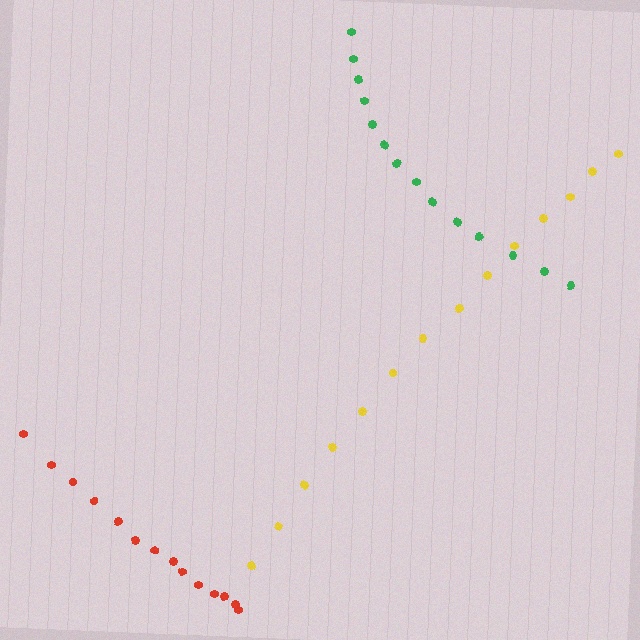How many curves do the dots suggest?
There are 3 distinct paths.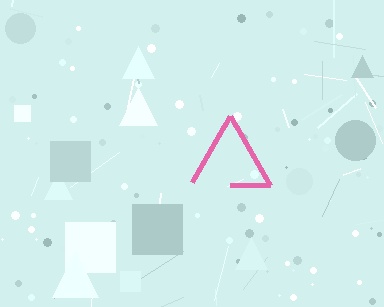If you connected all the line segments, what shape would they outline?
They would outline a triangle.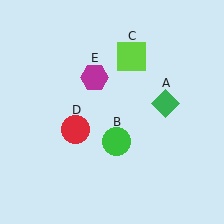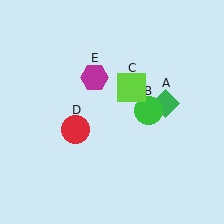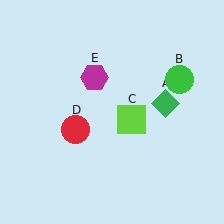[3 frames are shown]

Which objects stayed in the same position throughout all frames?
Green diamond (object A) and red circle (object D) and magenta hexagon (object E) remained stationary.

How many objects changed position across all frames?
2 objects changed position: green circle (object B), lime square (object C).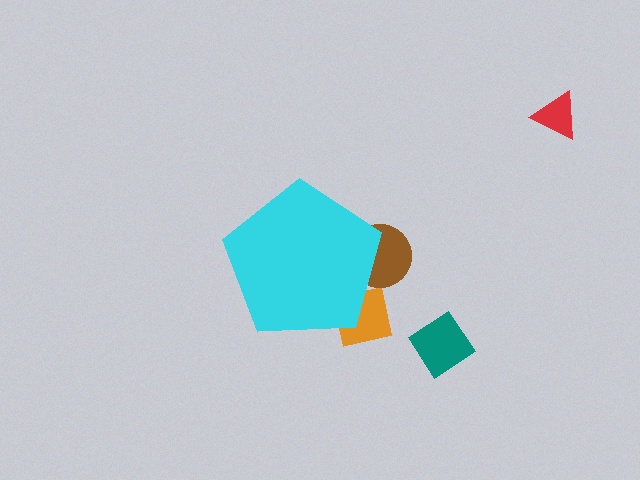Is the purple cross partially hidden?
Yes, the purple cross is partially hidden behind the cyan pentagon.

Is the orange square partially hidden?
Yes, the orange square is partially hidden behind the cyan pentagon.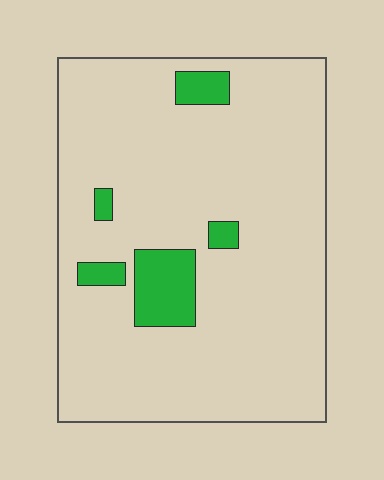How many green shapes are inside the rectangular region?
5.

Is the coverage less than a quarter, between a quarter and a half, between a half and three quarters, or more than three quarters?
Less than a quarter.